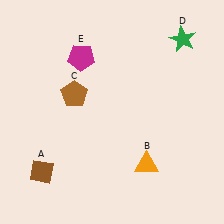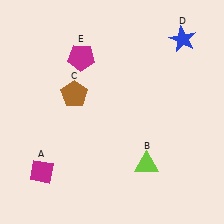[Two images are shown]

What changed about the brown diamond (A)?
In Image 1, A is brown. In Image 2, it changed to magenta.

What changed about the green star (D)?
In Image 1, D is green. In Image 2, it changed to blue.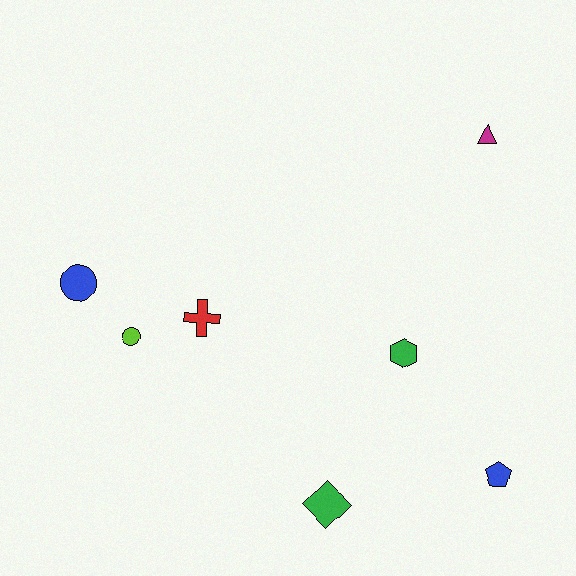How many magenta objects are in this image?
There is 1 magenta object.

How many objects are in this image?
There are 7 objects.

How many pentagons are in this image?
There is 1 pentagon.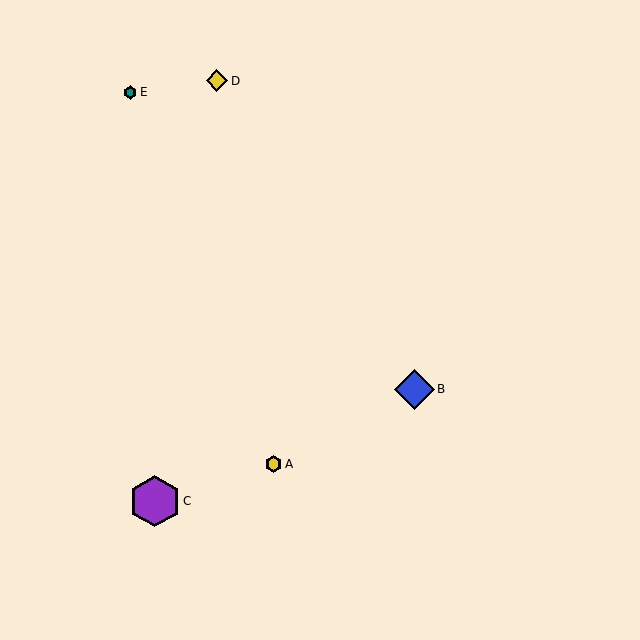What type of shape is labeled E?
Shape E is a teal hexagon.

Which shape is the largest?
The purple hexagon (labeled C) is the largest.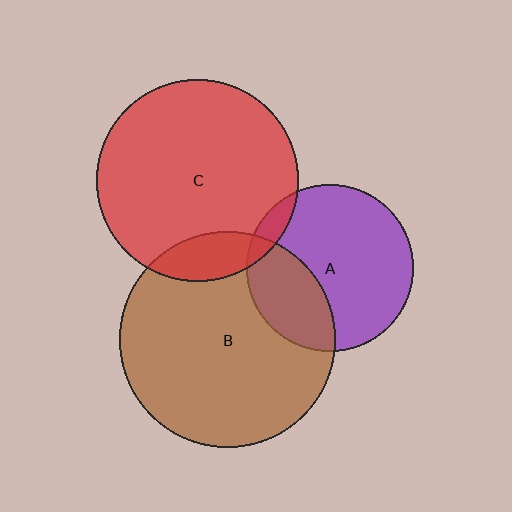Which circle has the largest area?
Circle B (brown).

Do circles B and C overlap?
Yes.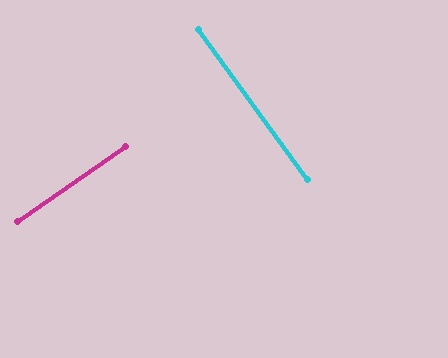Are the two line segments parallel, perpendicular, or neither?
Perpendicular — they meet at approximately 88°.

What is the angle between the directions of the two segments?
Approximately 88 degrees.